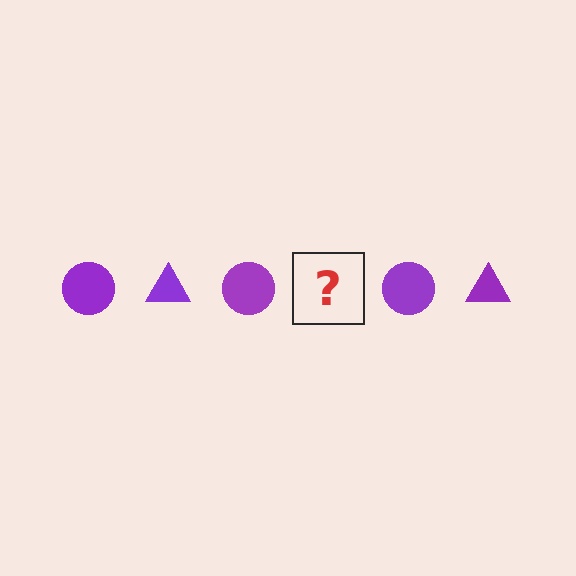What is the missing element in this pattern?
The missing element is a purple triangle.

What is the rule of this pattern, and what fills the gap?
The rule is that the pattern cycles through circle, triangle shapes in purple. The gap should be filled with a purple triangle.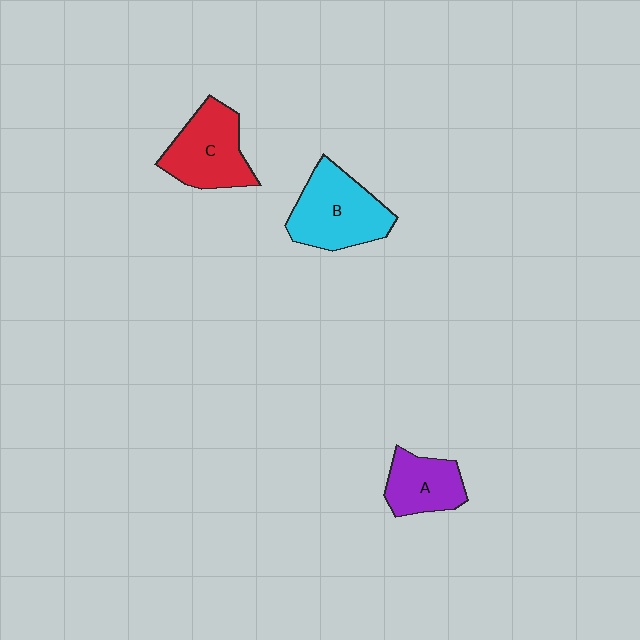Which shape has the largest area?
Shape B (cyan).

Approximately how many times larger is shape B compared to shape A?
Approximately 1.5 times.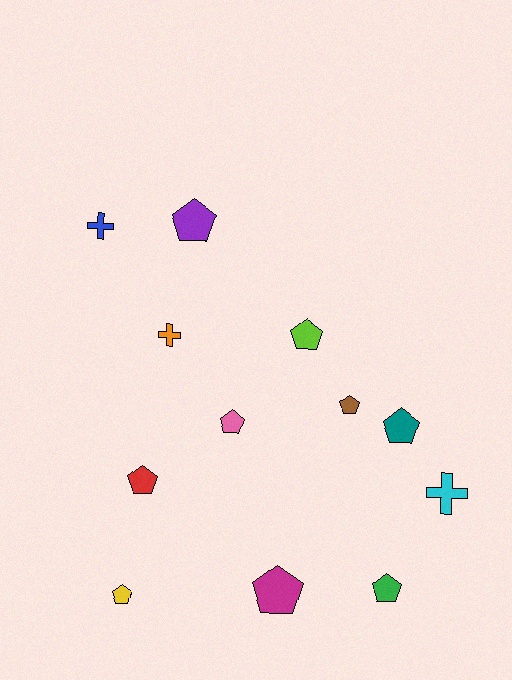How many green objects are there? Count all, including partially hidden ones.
There is 1 green object.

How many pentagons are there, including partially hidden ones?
There are 9 pentagons.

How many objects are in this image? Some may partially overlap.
There are 12 objects.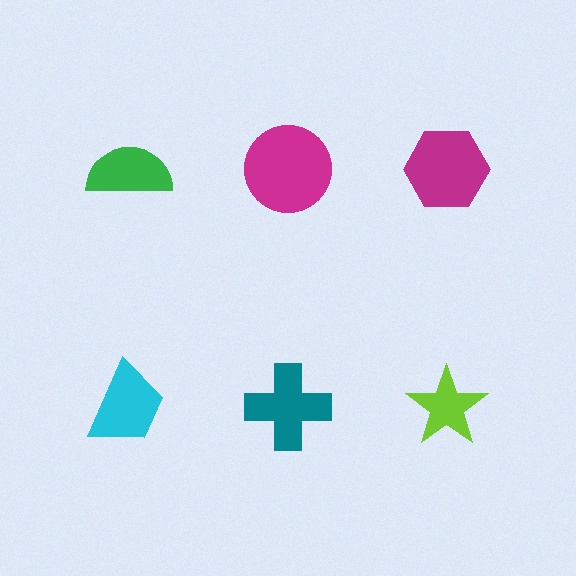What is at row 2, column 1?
A cyan trapezoid.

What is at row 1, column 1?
A green semicircle.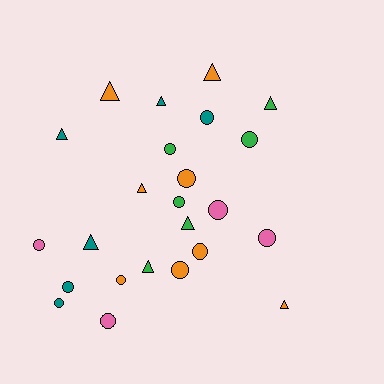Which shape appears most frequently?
Circle, with 14 objects.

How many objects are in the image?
There are 24 objects.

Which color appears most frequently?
Orange, with 8 objects.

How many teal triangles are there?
There are 3 teal triangles.